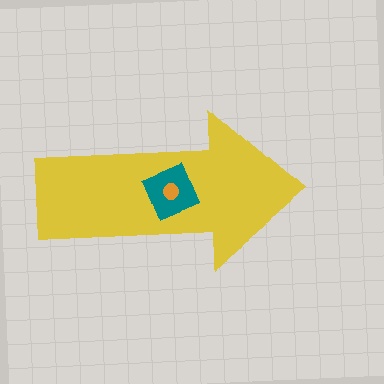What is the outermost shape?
The yellow arrow.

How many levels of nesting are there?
3.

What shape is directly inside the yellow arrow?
The teal diamond.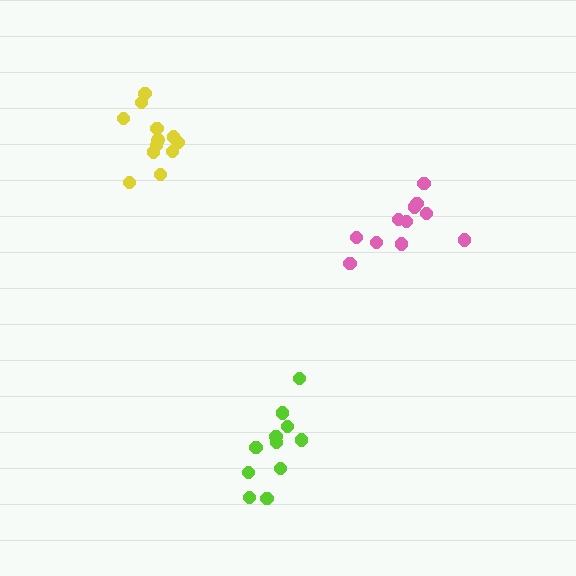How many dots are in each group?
Group 1: 12 dots, Group 2: 11 dots, Group 3: 11 dots (34 total).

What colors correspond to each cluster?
The clusters are colored: yellow, lime, pink.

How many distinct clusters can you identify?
There are 3 distinct clusters.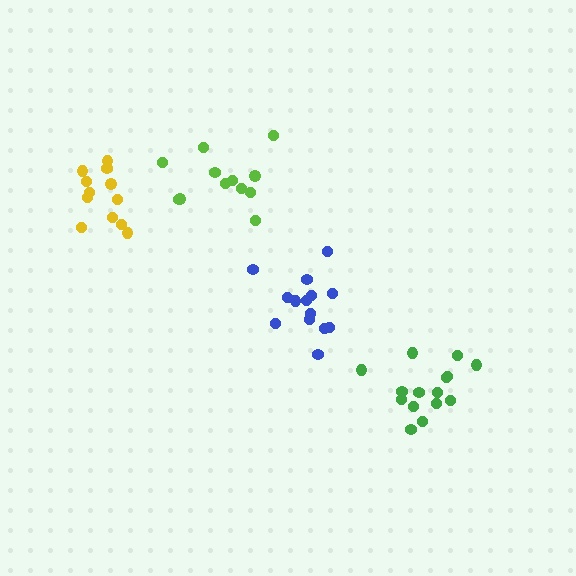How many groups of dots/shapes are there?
There are 4 groups.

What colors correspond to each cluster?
The clusters are colored: green, yellow, lime, blue.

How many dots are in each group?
Group 1: 15 dots, Group 2: 12 dots, Group 3: 12 dots, Group 4: 14 dots (53 total).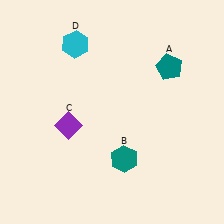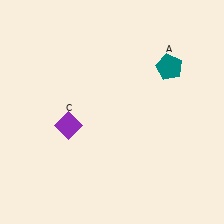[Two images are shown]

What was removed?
The cyan hexagon (D), the teal hexagon (B) were removed in Image 2.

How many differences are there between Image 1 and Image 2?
There are 2 differences between the two images.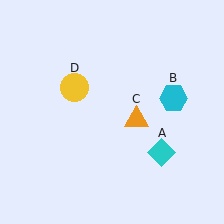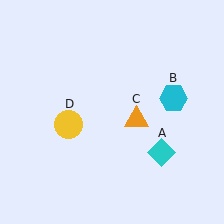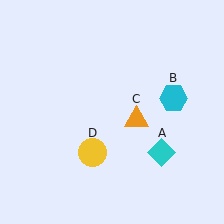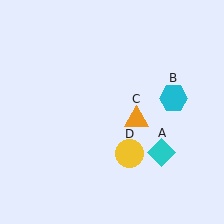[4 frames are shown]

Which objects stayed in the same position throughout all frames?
Cyan diamond (object A) and cyan hexagon (object B) and orange triangle (object C) remained stationary.